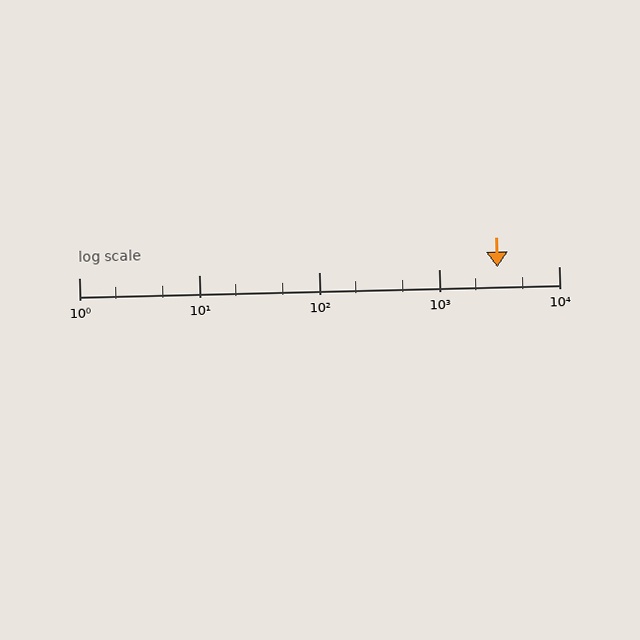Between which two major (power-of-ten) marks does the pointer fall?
The pointer is between 1000 and 10000.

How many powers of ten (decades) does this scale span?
The scale spans 4 decades, from 1 to 10000.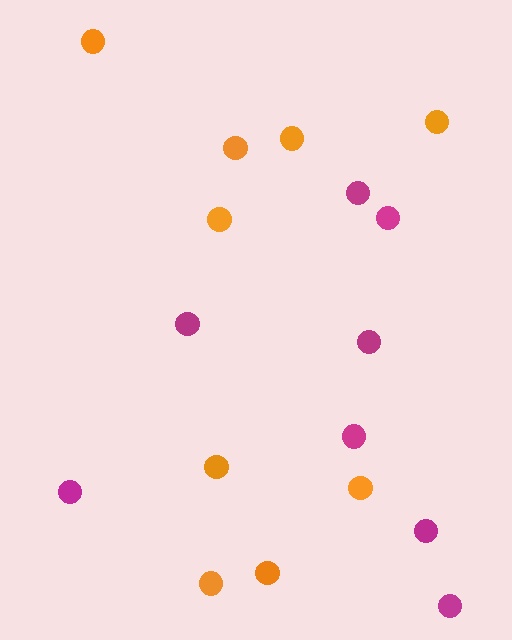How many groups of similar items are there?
There are 2 groups: one group of magenta circles (8) and one group of orange circles (9).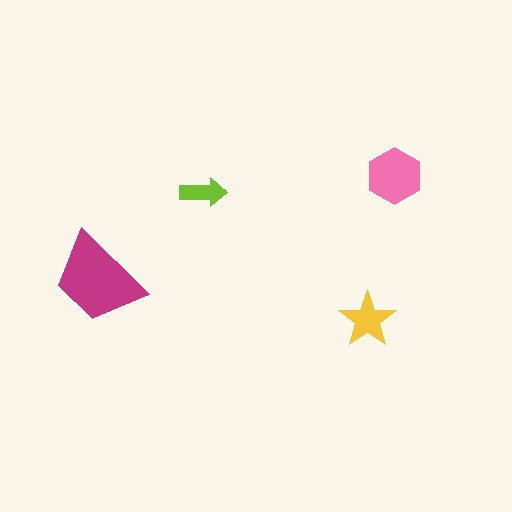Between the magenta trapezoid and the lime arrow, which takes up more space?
The magenta trapezoid.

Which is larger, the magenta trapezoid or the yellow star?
The magenta trapezoid.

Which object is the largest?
The magenta trapezoid.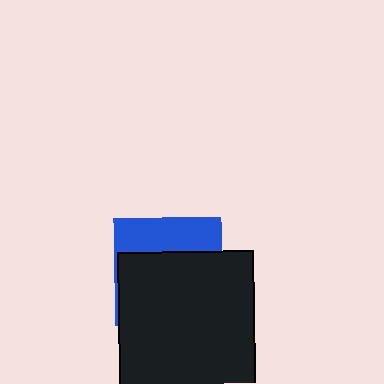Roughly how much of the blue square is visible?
A small part of it is visible (roughly 33%).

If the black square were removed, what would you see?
You would see the complete blue square.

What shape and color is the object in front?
The object in front is a black square.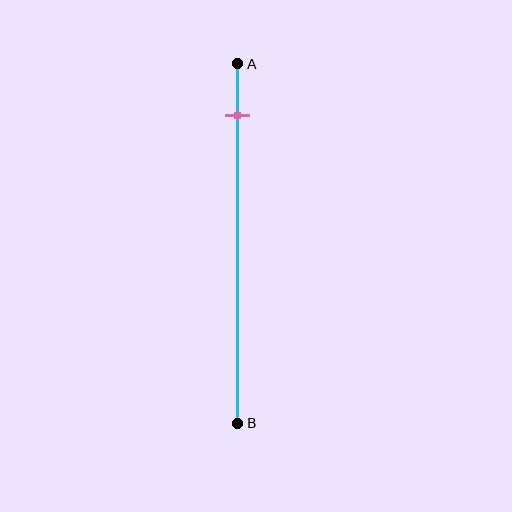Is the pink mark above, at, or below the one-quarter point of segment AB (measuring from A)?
The pink mark is above the one-quarter point of segment AB.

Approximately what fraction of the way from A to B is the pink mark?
The pink mark is approximately 15% of the way from A to B.